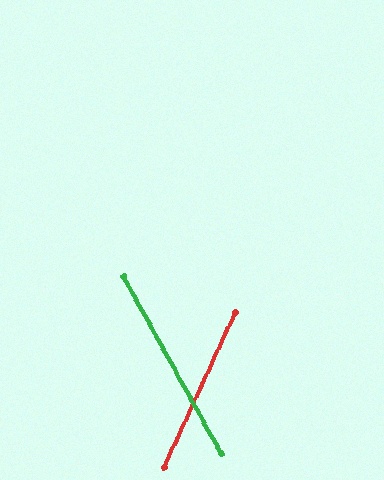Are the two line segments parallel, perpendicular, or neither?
Neither parallel nor perpendicular — they differ by about 54°.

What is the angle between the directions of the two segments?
Approximately 54 degrees.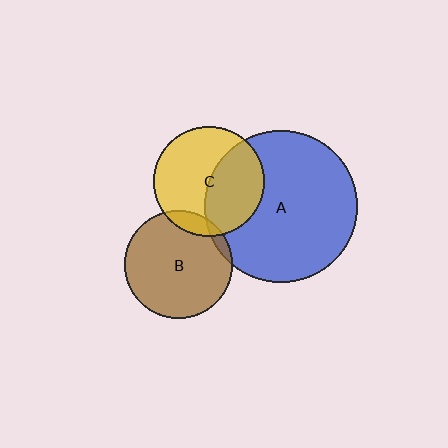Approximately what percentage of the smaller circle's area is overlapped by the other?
Approximately 5%.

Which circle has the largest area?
Circle A (blue).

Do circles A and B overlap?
Yes.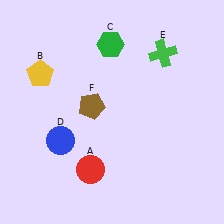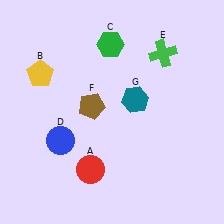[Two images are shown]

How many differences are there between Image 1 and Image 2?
There is 1 difference between the two images.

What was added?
A teal hexagon (G) was added in Image 2.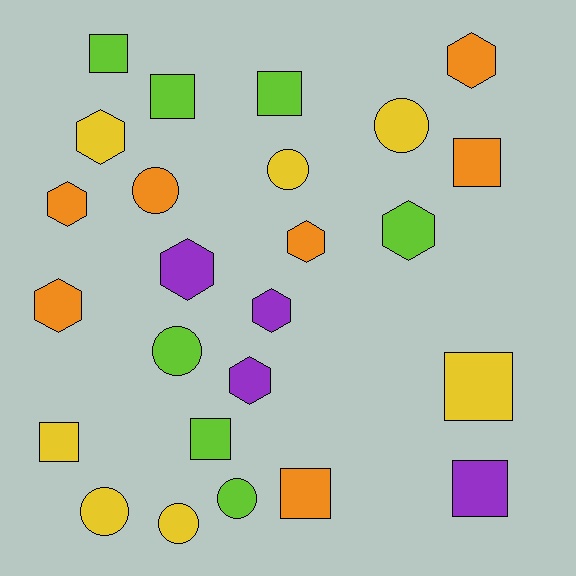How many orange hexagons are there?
There are 4 orange hexagons.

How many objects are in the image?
There are 25 objects.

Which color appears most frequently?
Orange, with 7 objects.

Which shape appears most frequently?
Square, with 9 objects.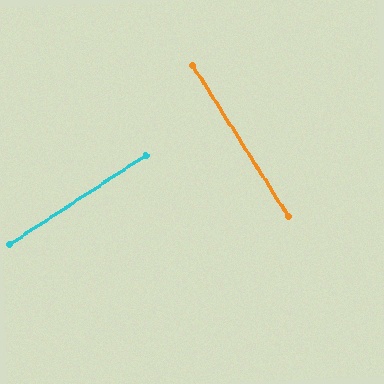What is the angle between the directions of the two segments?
Approximately 89 degrees.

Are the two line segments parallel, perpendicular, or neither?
Perpendicular — they meet at approximately 89°.